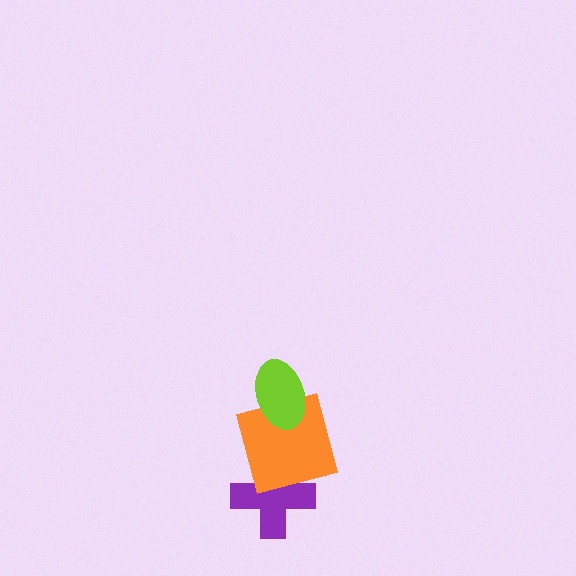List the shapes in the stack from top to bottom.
From top to bottom: the lime ellipse, the orange square, the purple cross.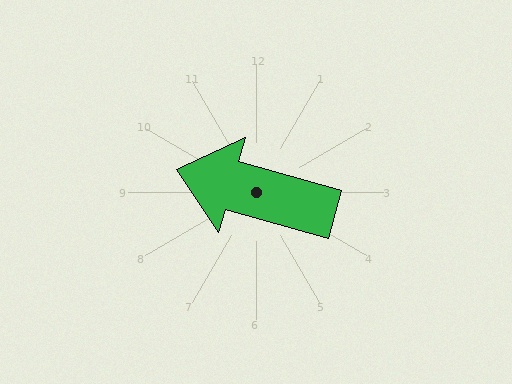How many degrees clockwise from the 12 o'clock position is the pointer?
Approximately 286 degrees.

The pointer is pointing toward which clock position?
Roughly 10 o'clock.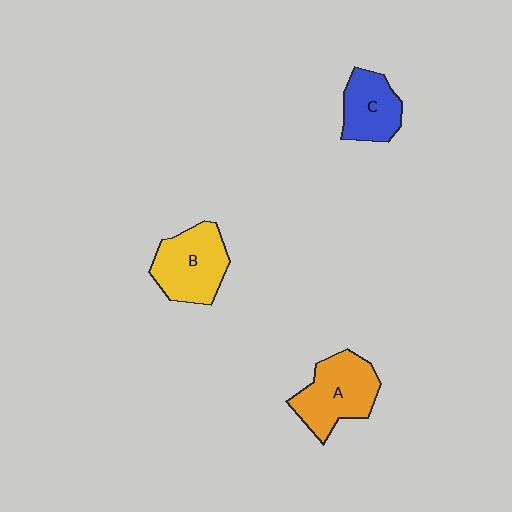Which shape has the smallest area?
Shape C (blue).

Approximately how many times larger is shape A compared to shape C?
Approximately 1.4 times.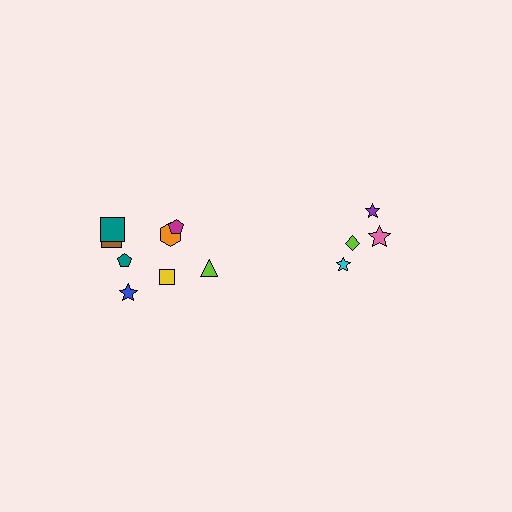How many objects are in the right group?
There are 4 objects.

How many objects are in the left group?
There are 8 objects.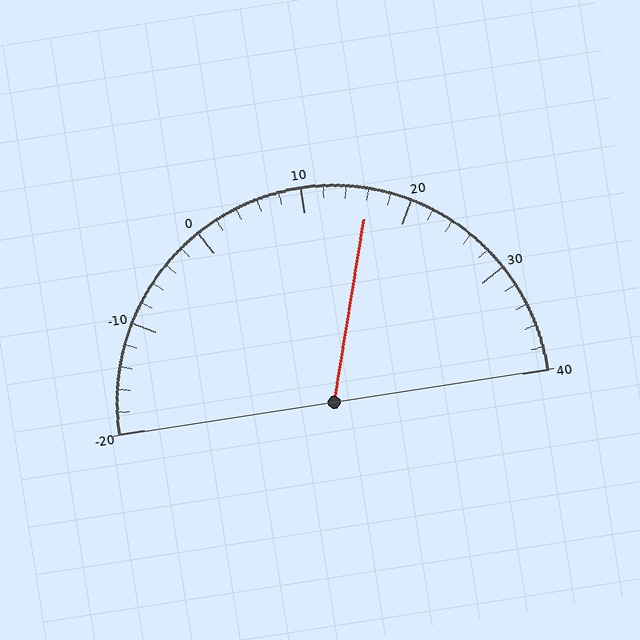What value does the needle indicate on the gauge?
The needle indicates approximately 16.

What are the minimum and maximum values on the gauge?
The gauge ranges from -20 to 40.